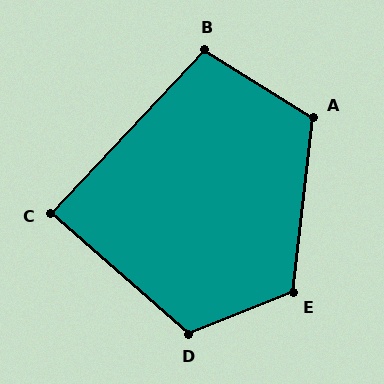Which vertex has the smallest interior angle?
C, at approximately 88 degrees.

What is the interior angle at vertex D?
Approximately 117 degrees (obtuse).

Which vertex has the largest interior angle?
E, at approximately 119 degrees.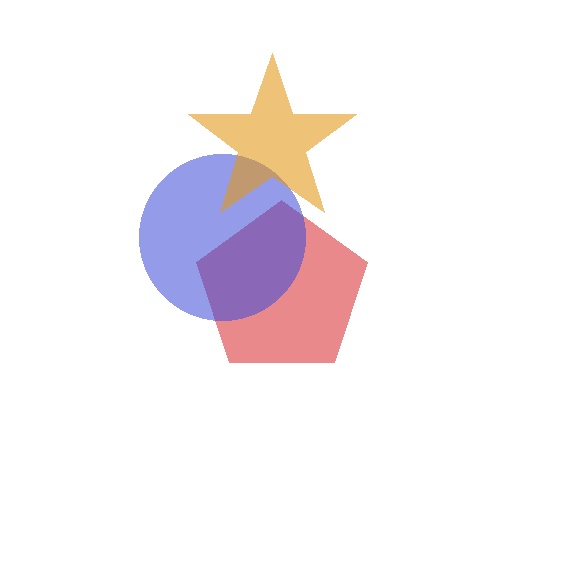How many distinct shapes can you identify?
There are 3 distinct shapes: a red pentagon, a blue circle, an orange star.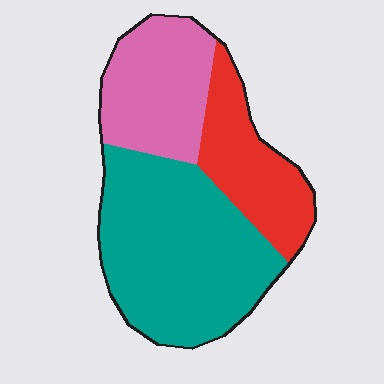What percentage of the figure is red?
Red covers 23% of the figure.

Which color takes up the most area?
Teal, at roughly 50%.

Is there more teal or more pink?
Teal.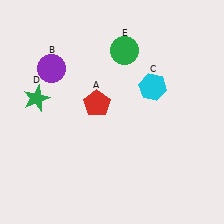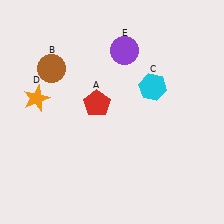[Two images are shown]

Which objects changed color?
B changed from purple to brown. D changed from green to orange. E changed from green to purple.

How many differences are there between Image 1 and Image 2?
There are 3 differences between the two images.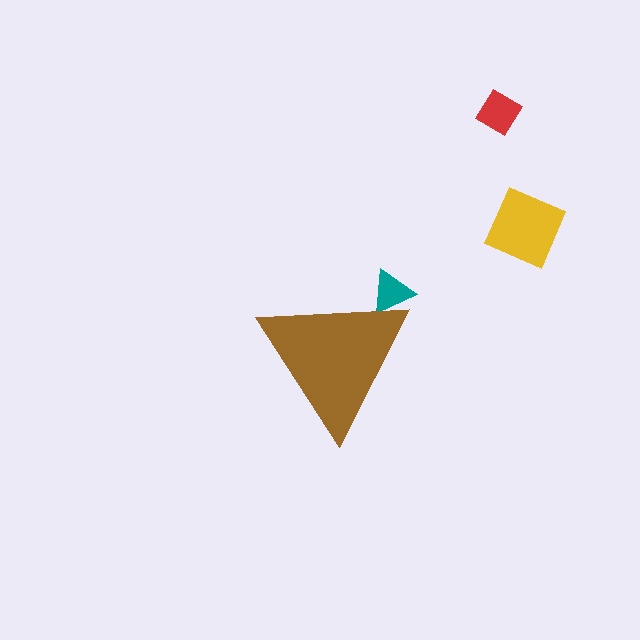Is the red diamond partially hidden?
No, the red diamond is fully visible.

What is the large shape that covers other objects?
A brown triangle.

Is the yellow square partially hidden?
No, the yellow square is fully visible.